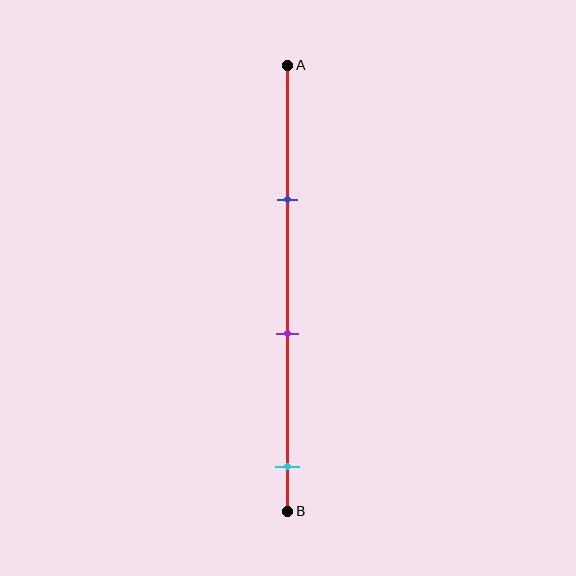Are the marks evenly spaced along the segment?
Yes, the marks are approximately evenly spaced.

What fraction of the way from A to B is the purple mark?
The purple mark is approximately 60% (0.6) of the way from A to B.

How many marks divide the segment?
There are 3 marks dividing the segment.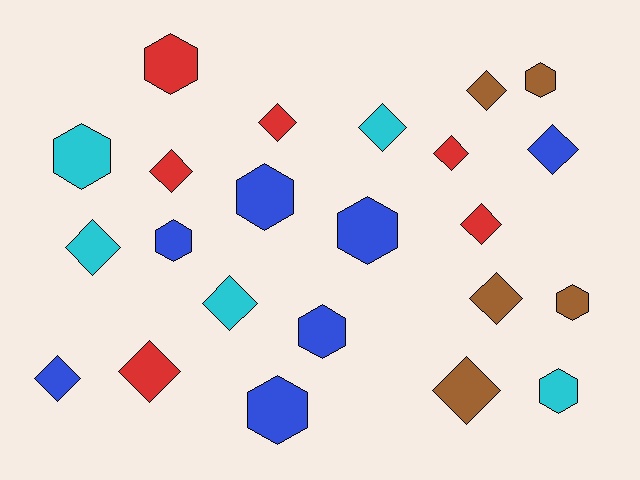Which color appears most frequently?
Blue, with 7 objects.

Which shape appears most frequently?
Diamond, with 13 objects.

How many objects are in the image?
There are 23 objects.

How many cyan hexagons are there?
There are 2 cyan hexagons.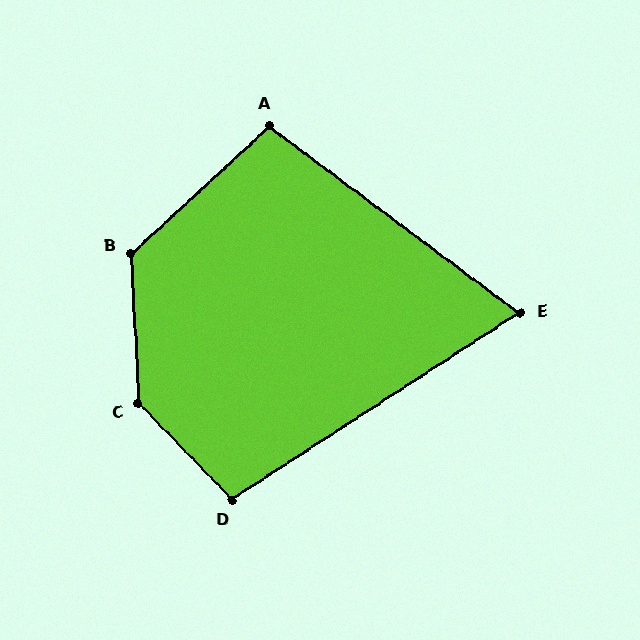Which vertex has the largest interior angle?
C, at approximately 138 degrees.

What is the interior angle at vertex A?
Approximately 101 degrees (obtuse).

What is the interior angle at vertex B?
Approximately 130 degrees (obtuse).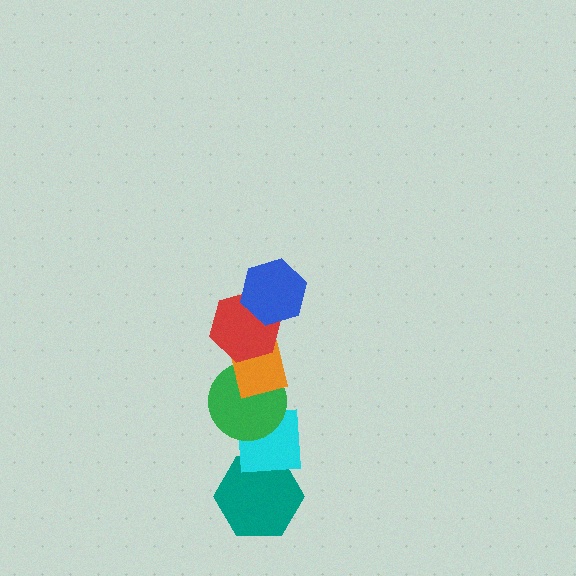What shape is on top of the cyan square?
The green circle is on top of the cyan square.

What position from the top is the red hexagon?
The red hexagon is 2nd from the top.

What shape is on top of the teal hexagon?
The cyan square is on top of the teal hexagon.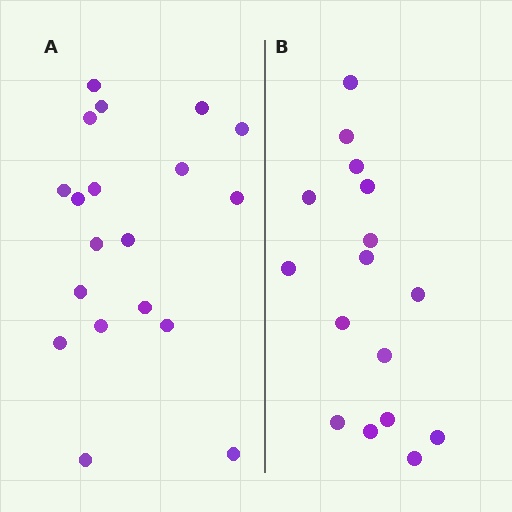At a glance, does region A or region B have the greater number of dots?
Region A (the left region) has more dots.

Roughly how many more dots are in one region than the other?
Region A has just a few more — roughly 2 or 3 more dots than region B.